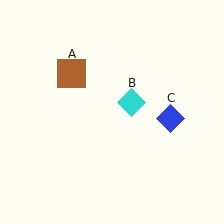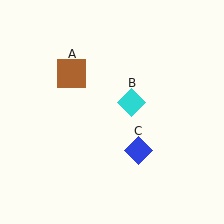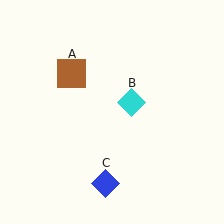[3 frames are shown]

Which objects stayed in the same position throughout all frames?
Brown square (object A) and cyan diamond (object B) remained stationary.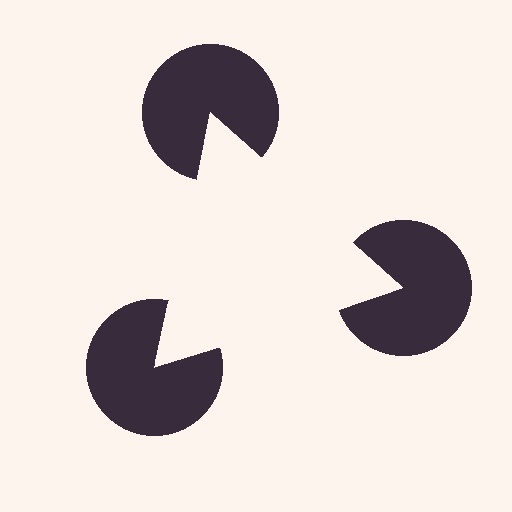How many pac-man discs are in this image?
There are 3 — one at each vertex of the illusory triangle.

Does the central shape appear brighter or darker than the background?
It typically appears slightly brighter than the background, even though no actual brightness change is drawn.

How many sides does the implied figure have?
3 sides.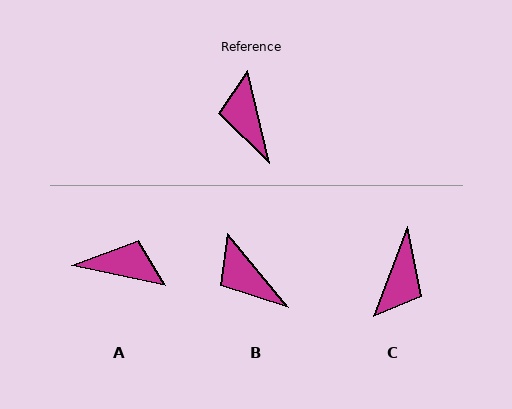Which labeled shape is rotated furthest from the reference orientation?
C, about 146 degrees away.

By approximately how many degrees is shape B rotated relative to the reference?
Approximately 27 degrees counter-clockwise.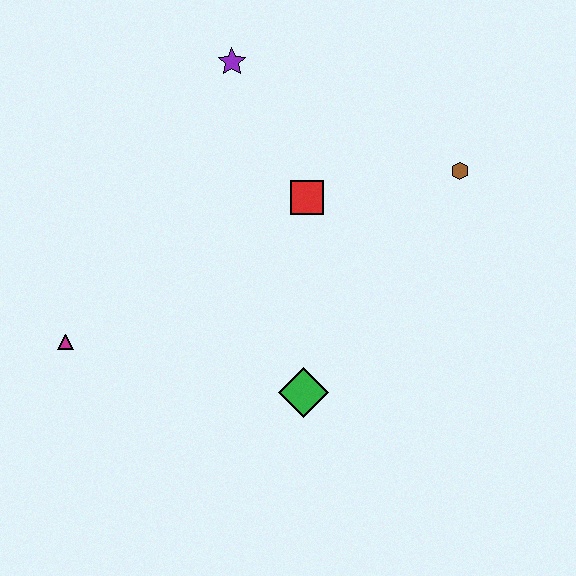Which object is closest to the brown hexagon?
The red square is closest to the brown hexagon.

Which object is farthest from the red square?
The magenta triangle is farthest from the red square.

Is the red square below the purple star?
Yes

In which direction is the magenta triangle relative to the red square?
The magenta triangle is to the left of the red square.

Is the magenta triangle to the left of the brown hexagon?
Yes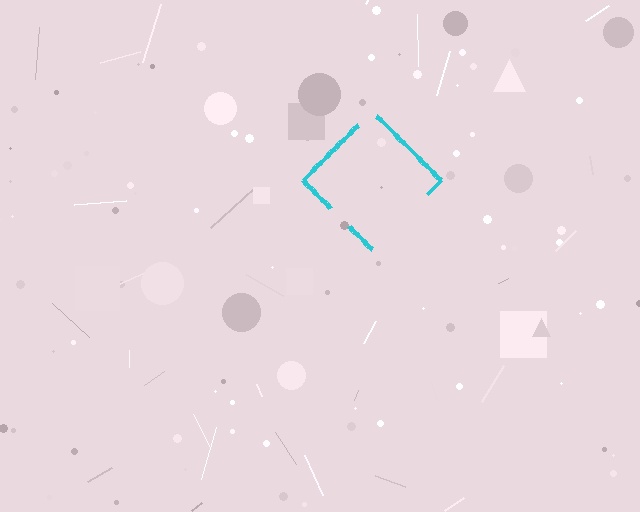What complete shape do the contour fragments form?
The contour fragments form a diamond.